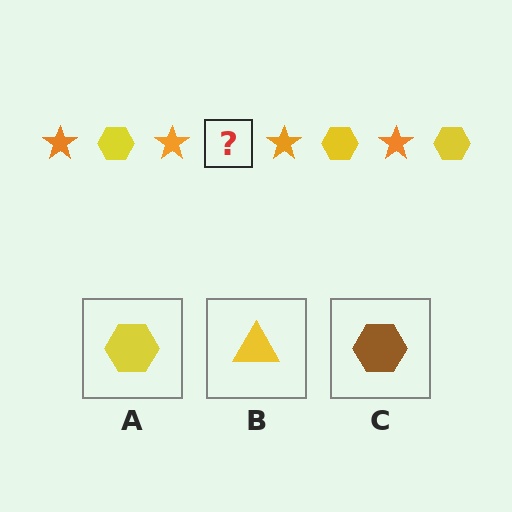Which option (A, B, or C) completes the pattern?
A.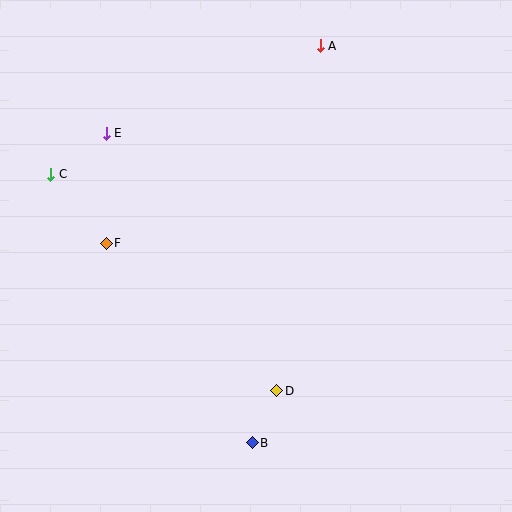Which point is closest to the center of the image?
Point D at (277, 391) is closest to the center.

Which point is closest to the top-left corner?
Point E is closest to the top-left corner.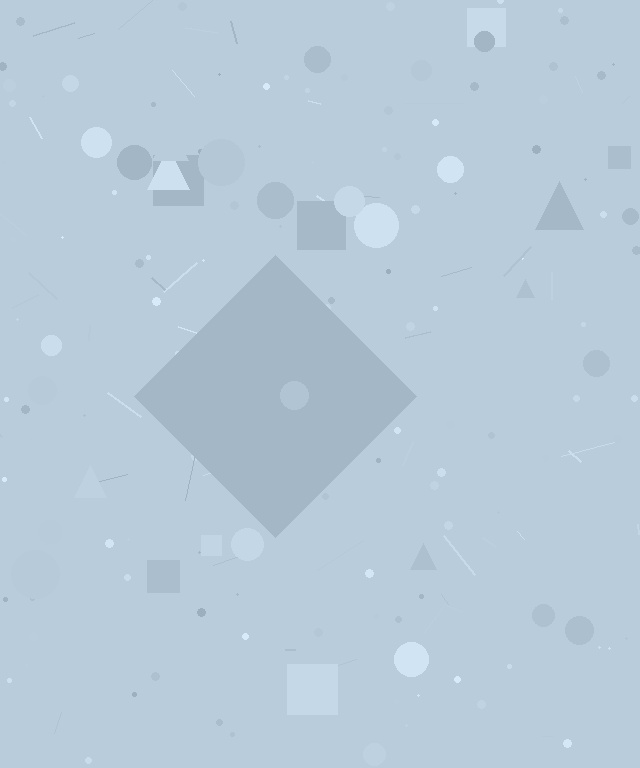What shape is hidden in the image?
A diamond is hidden in the image.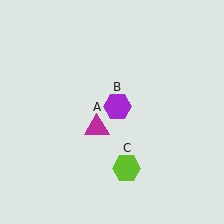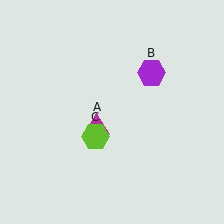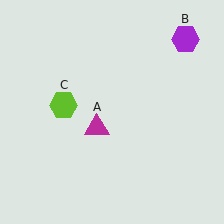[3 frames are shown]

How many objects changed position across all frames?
2 objects changed position: purple hexagon (object B), lime hexagon (object C).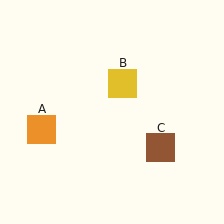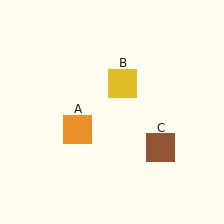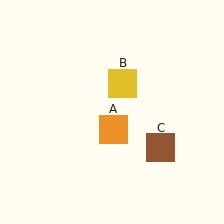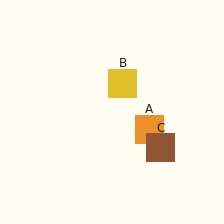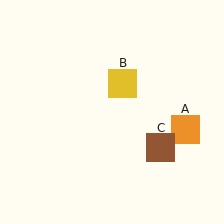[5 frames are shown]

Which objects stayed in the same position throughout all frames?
Yellow square (object B) and brown square (object C) remained stationary.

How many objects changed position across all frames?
1 object changed position: orange square (object A).